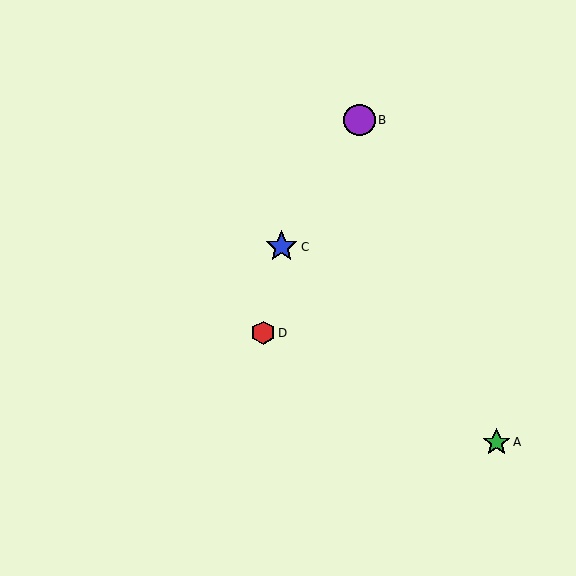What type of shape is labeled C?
Shape C is a blue star.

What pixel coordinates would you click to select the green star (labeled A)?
Click at (496, 442) to select the green star A.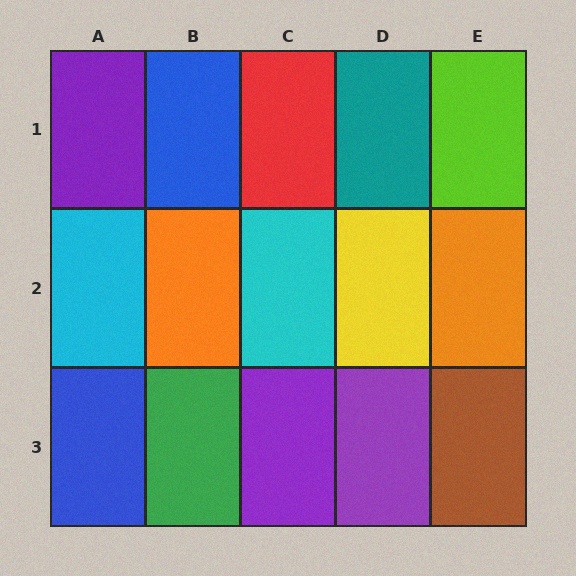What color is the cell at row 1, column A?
Purple.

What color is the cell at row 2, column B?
Orange.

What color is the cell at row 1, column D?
Teal.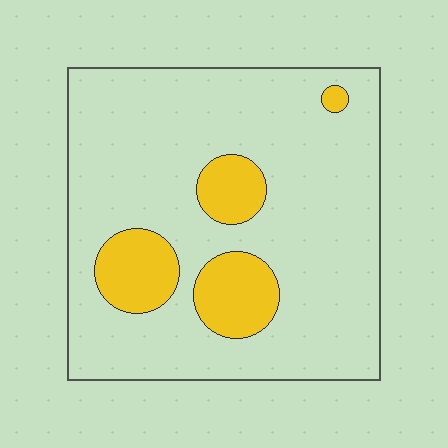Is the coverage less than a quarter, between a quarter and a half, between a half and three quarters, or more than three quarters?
Less than a quarter.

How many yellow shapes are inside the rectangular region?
4.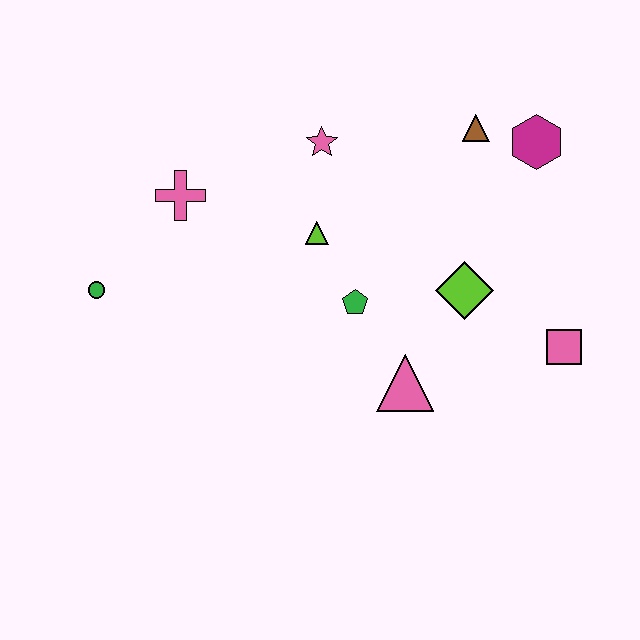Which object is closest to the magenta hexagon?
The brown triangle is closest to the magenta hexagon.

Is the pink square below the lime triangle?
Yes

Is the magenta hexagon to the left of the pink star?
No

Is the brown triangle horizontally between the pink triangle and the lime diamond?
No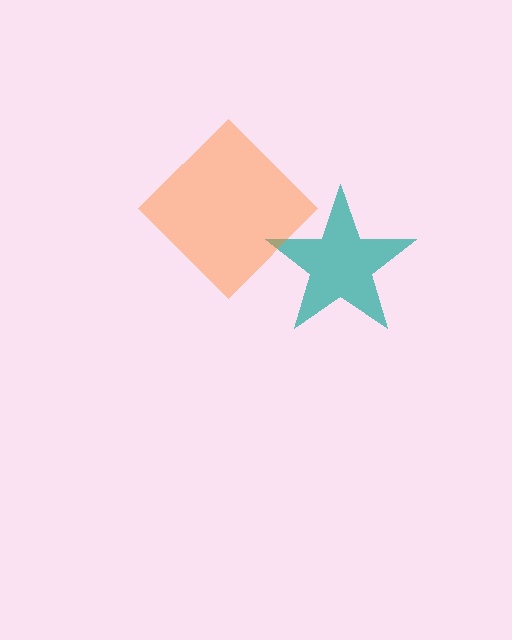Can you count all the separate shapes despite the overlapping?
Yes, there are 2 separate shapes.